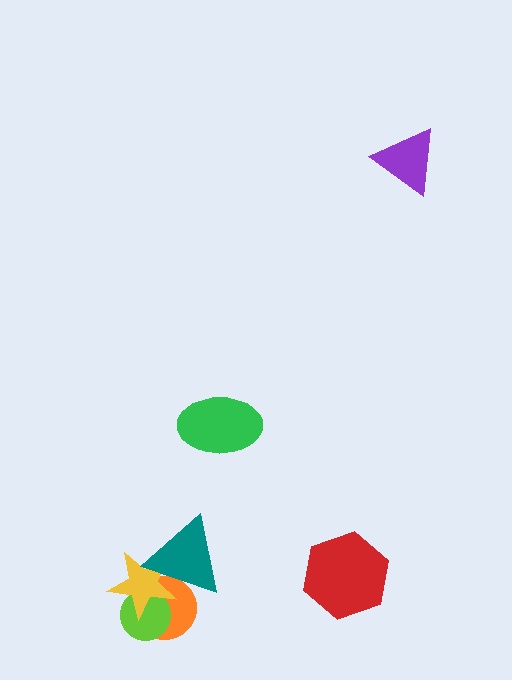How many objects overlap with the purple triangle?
0 objects overlap with the purple triangle.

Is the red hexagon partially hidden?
No, no other shape covers it.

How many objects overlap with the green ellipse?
0 objects overlap with the green ellipse.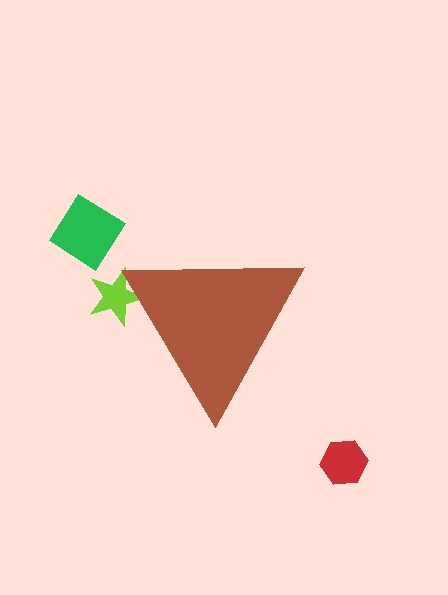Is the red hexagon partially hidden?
No, the red hexagon is fully visible.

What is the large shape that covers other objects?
A brown triangle.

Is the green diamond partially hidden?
No, the green diamond is fully visible.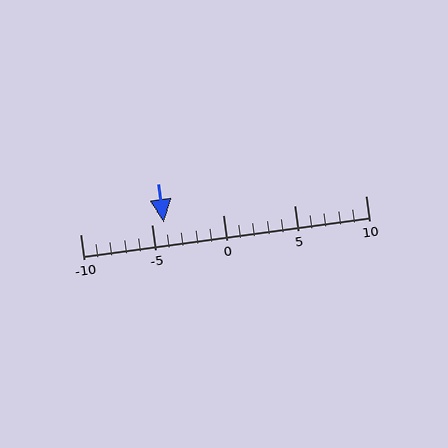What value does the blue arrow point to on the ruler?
The blue arrow points to approximately -4.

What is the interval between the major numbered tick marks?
The major tick marks are spaced 5 units apart.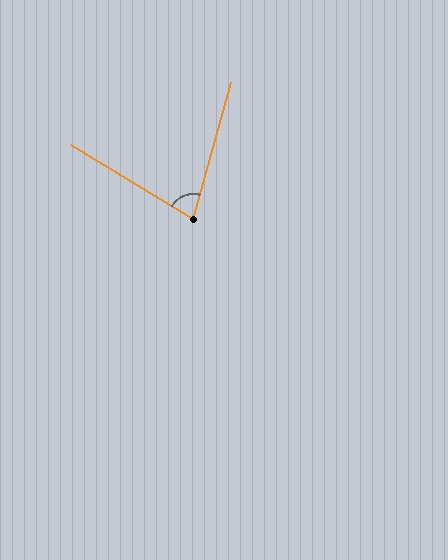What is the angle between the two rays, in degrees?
Approximately 74 degrees.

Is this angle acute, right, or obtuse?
It is acute.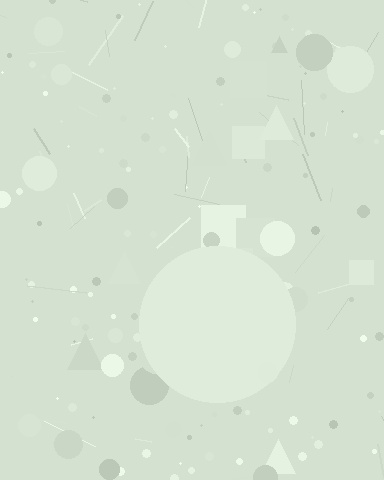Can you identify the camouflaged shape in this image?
The camouflaged shape is a circle.